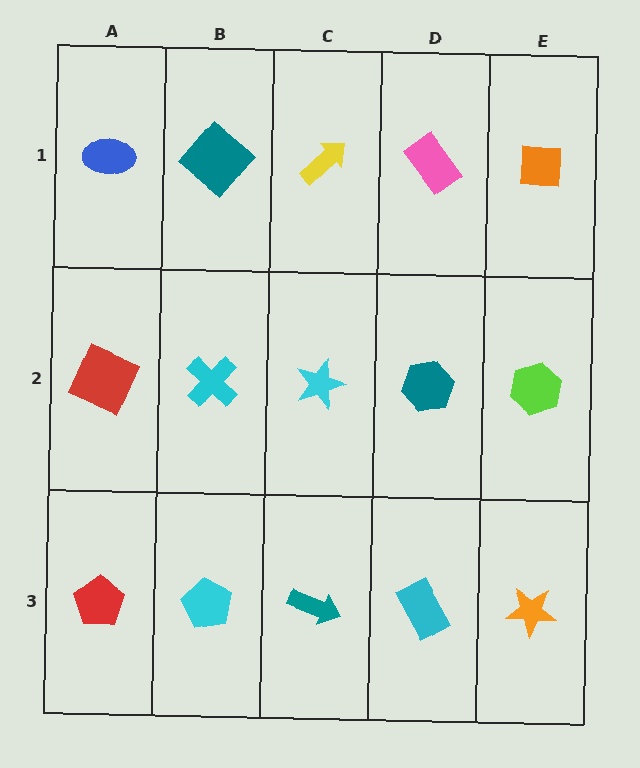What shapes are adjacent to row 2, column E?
An orange square (row 1, column E), an orange star (row 3, column E), a teal hexagon (row 2, column D).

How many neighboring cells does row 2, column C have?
4.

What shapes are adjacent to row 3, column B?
A cyan cross (row 2, column B), a red pentagon (row 3, column A), a teal arrow (row 3, column C).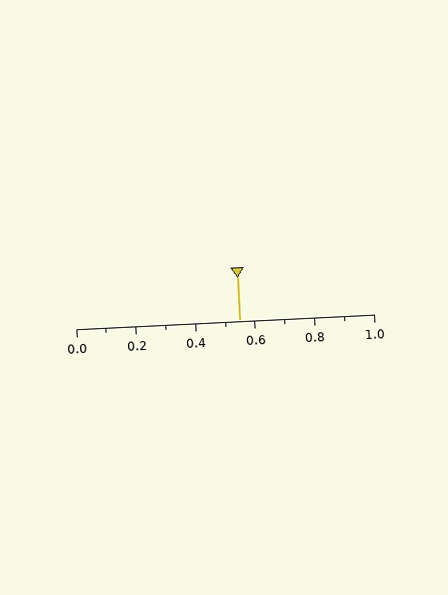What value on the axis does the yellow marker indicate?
The marker indicates approximately 0.55.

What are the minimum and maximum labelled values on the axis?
The axis runs from 0.0 to 1.0.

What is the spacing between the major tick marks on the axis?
The major ticks are spaced 0.2 apart.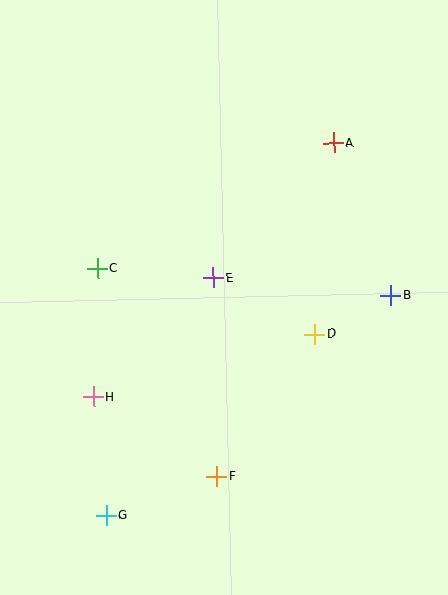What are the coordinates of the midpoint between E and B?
The midpoint between E and B is at (302, 287).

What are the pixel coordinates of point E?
Point E is at (213, 278).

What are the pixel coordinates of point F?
Point F is at (217, 477).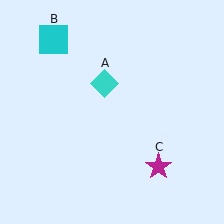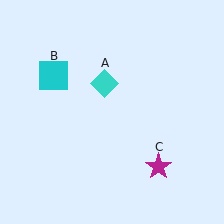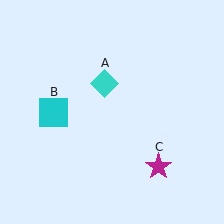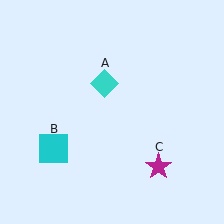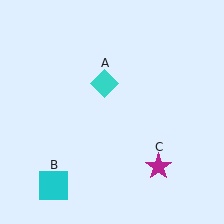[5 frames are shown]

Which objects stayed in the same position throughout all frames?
Cyan diamond (object A) and magenta star (object C) remained stationary.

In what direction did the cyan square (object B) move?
The cyan square (object B) moved down.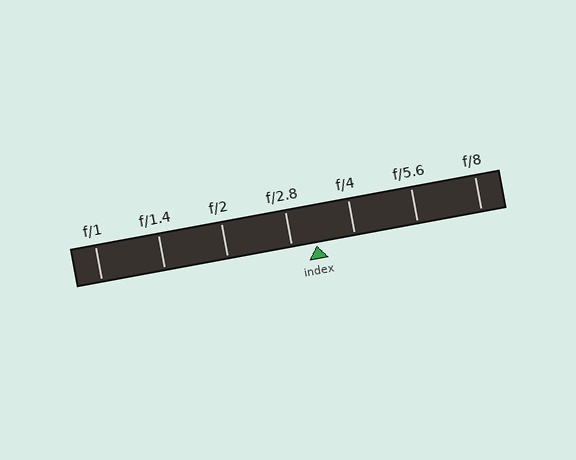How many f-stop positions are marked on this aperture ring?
There are 7 f-stop positions marked.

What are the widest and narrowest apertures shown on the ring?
The widest aperture shown is f/1 and the narrowest is f/8.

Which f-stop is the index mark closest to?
The index mark is closest to f/2.8.